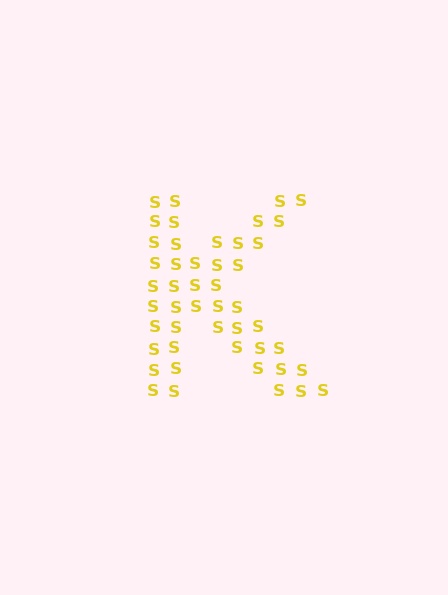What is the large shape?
The large shape is the letter K.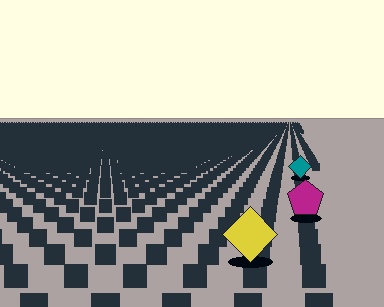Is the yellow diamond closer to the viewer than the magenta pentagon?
Yes. The yellow diamond is closer — you can tell from the texture gradient: the ground texture is coarser near it.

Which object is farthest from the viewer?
The teal diamond is farthest from the viewer. It appears smaller and the ground texture around it is denser.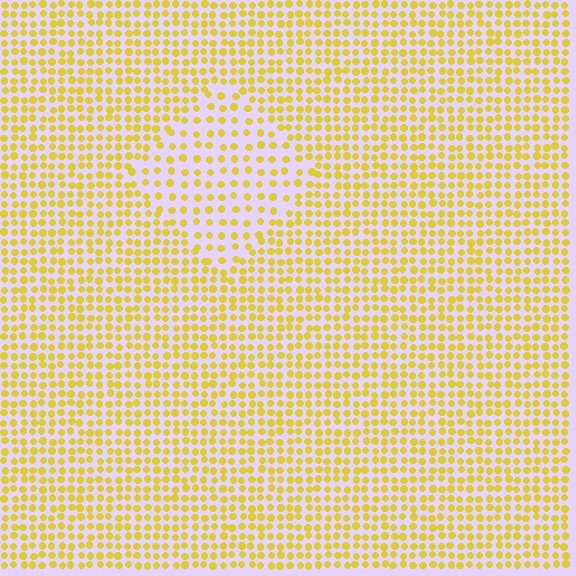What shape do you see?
I see a diamond.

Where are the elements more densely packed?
The elements are more densely packed outside the diamond boundary.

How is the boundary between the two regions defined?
The boundary is defined by a change in element density (approximately 1.8x ratio). All elements are the same color, size, and shape.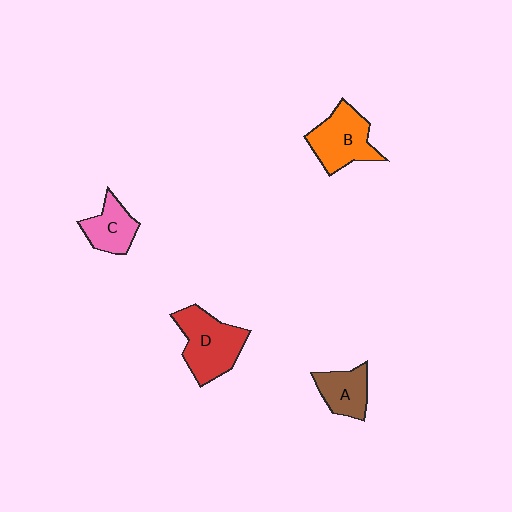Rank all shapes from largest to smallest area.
From largest to smallest: D (red), B (orange), A (brown), C (pink).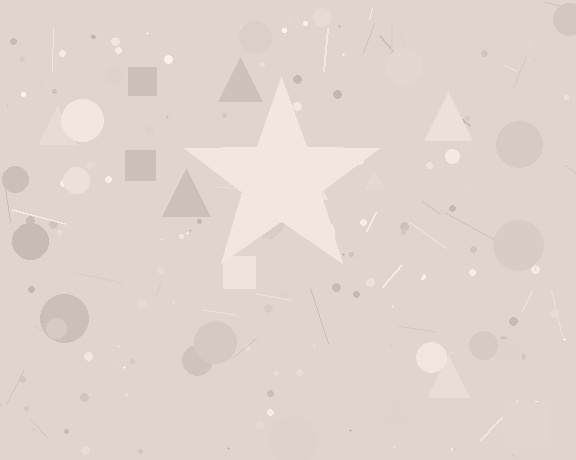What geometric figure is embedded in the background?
A star is embedded in the background.